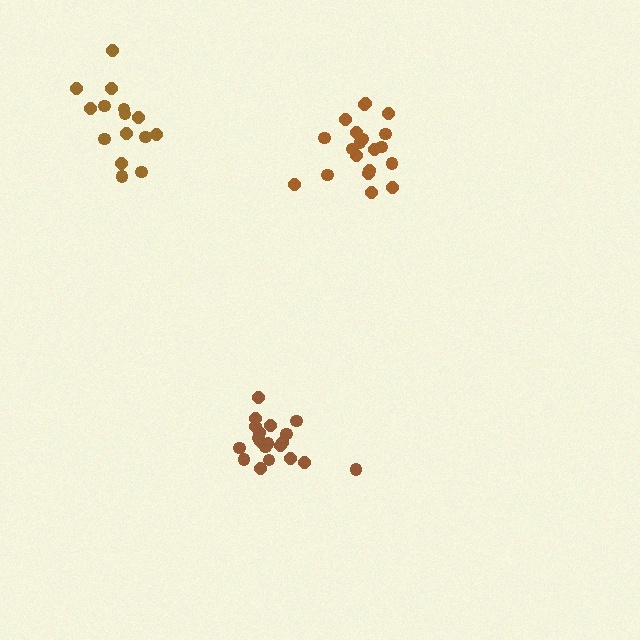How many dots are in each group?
Group 1: 15 dots, Group 2: 20 dots, Group 3: 20 dots (55 total).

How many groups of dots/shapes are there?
There are 3 groups.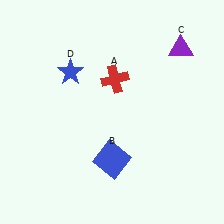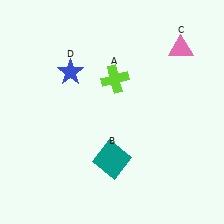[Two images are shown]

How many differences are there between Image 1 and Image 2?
There are 3 differences between the two images.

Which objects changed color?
A changed from red to lime. B changed from blue to teal. C changed from purple to pink.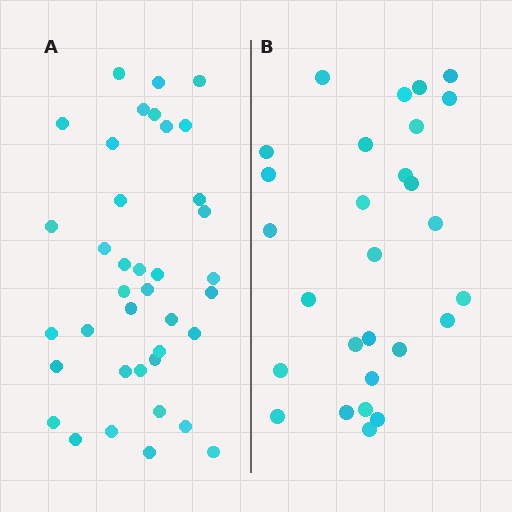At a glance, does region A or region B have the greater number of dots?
Region A (the left region) has more dots.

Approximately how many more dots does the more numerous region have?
Region A has roughly 10 or so more dots than region B.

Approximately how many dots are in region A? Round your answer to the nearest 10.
About 40 dots. (The exact count is 38, which rounds to 40.)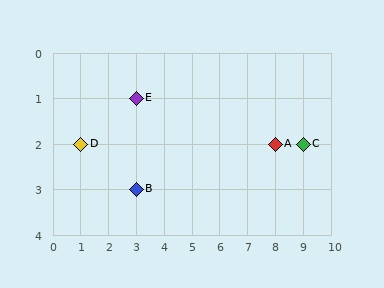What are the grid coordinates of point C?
Point C is at grid coordinates (9, 2).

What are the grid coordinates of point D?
Point D is at grid coordinates (1, 2).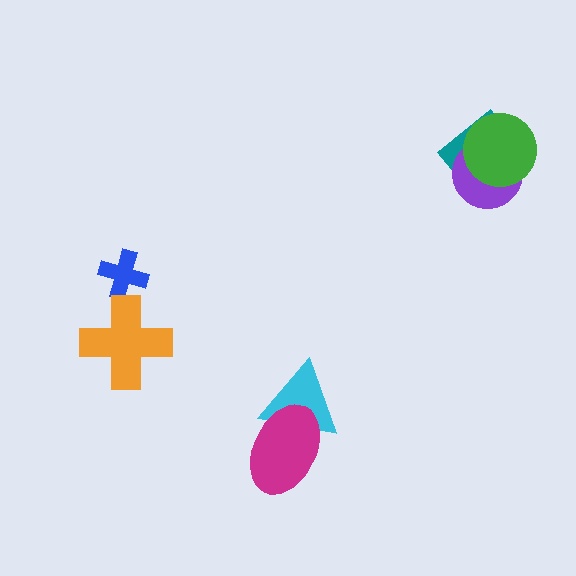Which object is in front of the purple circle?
The green circle is in front of the purple circle.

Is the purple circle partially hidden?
Yes, it is partially covered by another shape.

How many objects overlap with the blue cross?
0 objects overlap with the blue cross.